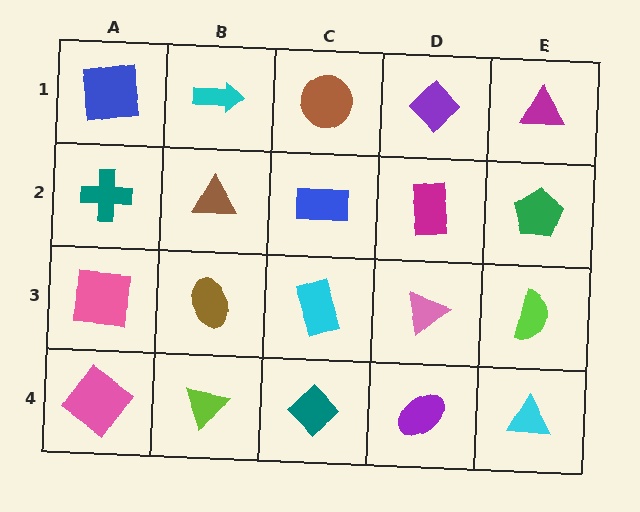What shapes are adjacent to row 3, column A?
A teal cross (row 2, column A), a pink diamond (row 4, column A), a brown ellipse (row 3, column B).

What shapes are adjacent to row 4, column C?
A cyan rectangle (row 3, column C), a lime triangle (row 4, column B), a purple ellipse (row 4, column D).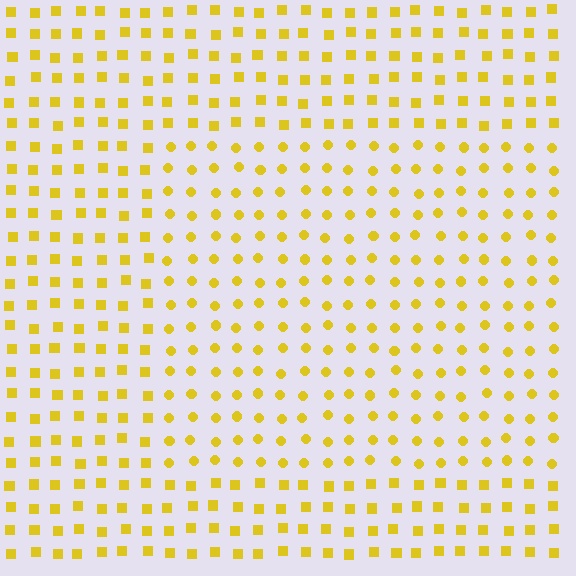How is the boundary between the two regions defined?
The boundary is defined by a change in element shape: circles inside vs. squares outside. All elements share the same color and spacing.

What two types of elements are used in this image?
The image uses circles inside the rectangle region and squares outside it.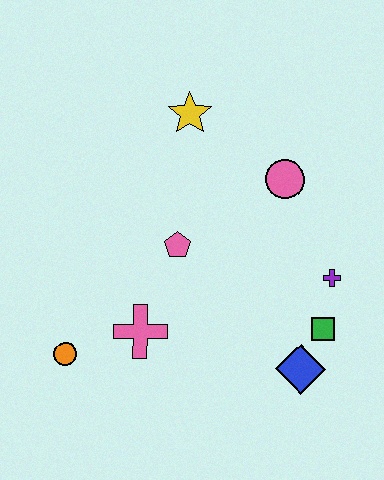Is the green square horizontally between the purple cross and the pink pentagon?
Yes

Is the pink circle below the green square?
No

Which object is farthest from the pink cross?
The yellow star is farthest from the pink cross.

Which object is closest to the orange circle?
The pink cross is closest to the orange circle.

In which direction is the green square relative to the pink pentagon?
The green square is to the right of the pink pentagon.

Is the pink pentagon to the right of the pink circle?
No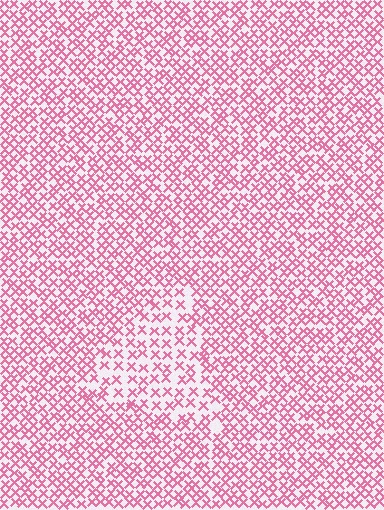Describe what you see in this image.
The image contains small pink elements arranged at two different densities. A triangle-shaped region is visible where the elements are less densely packed than the surrounding area.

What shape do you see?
I see a triangle.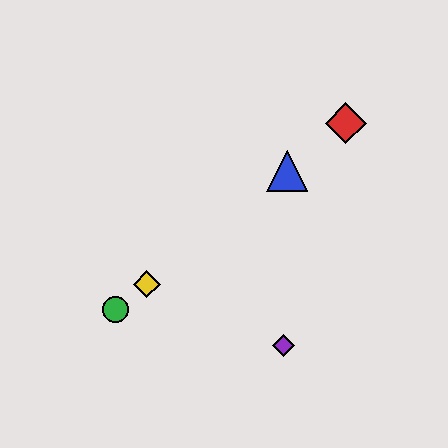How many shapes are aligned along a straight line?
4 shapes (the red diamond, the blue triangle, the green circle, the yellow diamond) are aligned along a straight line.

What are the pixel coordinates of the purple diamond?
The purple diamond is at (284, 346).